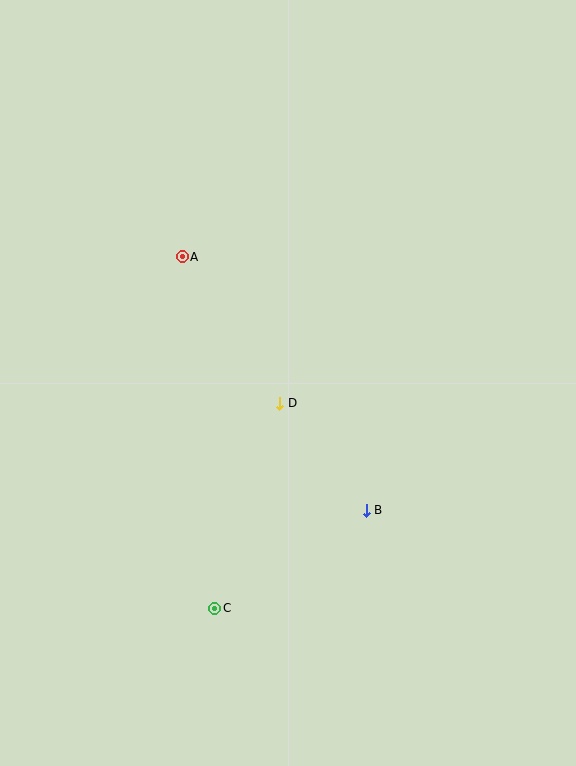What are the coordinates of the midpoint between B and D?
The midpoint between B and D is at (323, 457).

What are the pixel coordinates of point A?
Point A is at (182, 257).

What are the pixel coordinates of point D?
Point D is at (280, 403).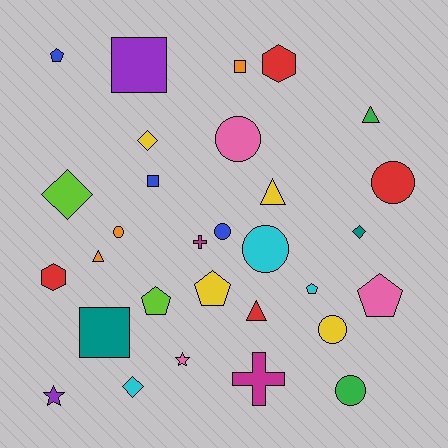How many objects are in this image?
There are 30 objects.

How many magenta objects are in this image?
There are 2 magenta objects.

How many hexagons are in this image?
There are 2 hexagons.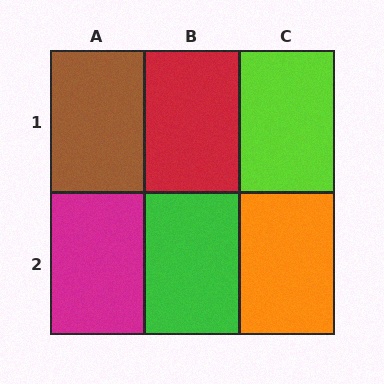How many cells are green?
1 cell is green.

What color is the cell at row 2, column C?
Orange.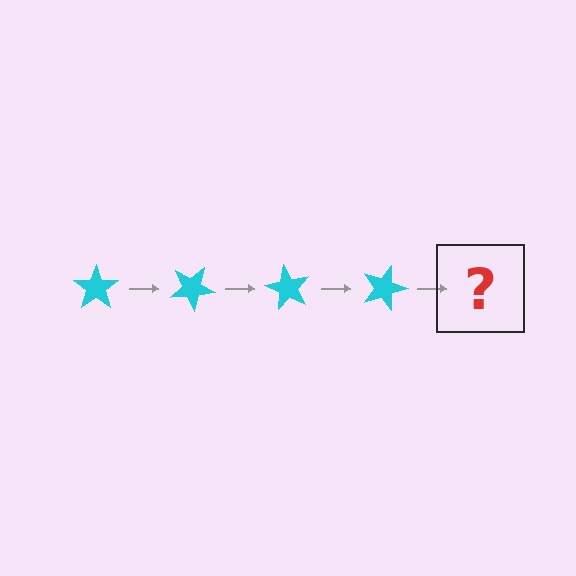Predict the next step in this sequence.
The next step is a cyan star rotated 120 degrees.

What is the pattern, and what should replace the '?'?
The pattern is that the star rotates 30 degrees each step. The '?' should be a cyan star rotated 120 degrees.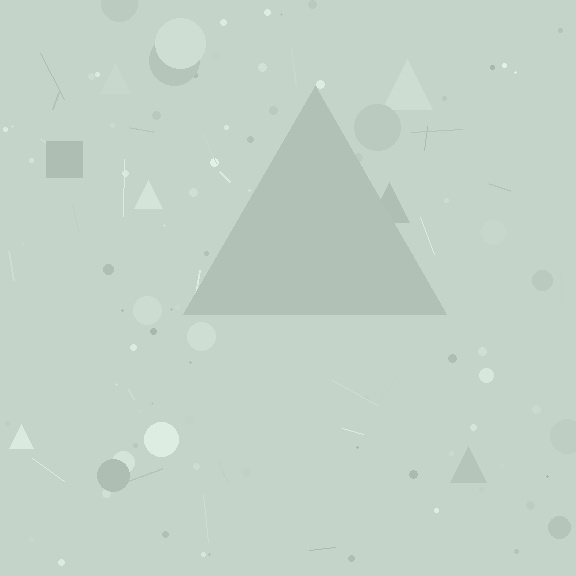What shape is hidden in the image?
A triangle is hidden in the image.